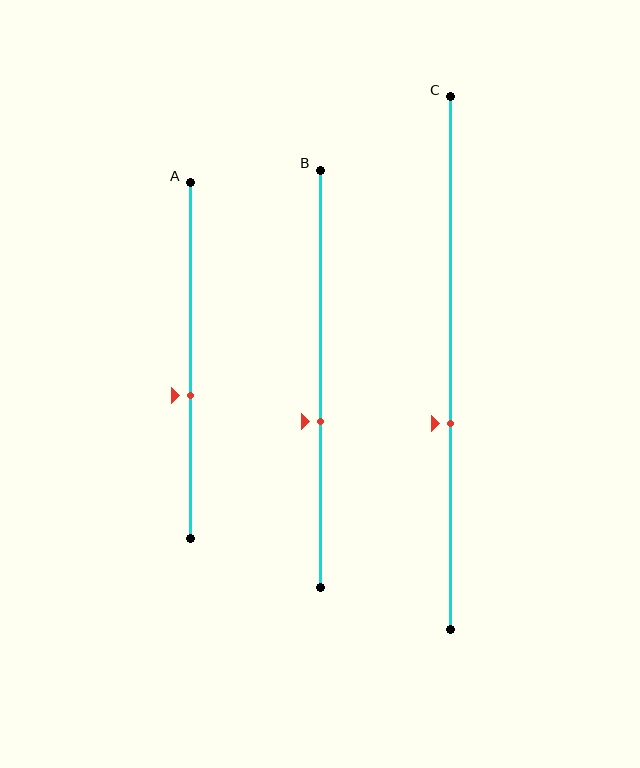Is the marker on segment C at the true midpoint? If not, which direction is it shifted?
No, the marker on segment C is shifted downward by about 11% of the segment length.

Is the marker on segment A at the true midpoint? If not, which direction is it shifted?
No, the marker on segment A is shifted downward by about 10% of the segment length.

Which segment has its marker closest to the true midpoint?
Segment A has its marker closest to the true midpoint.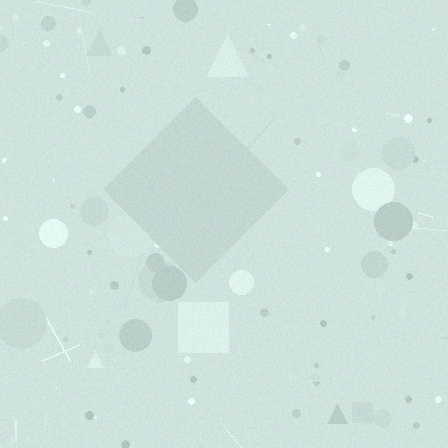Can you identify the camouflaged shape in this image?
The camouflaged shape is a diamond.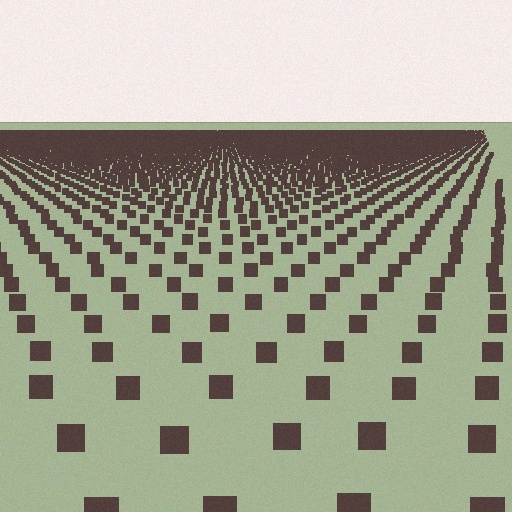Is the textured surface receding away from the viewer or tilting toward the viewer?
The surface is receding away from the viewer. Texture elements get smaller and denser toward the top.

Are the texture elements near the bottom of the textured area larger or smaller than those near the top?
Larger. Near the bottom, elements are closer to the viewer and appear at a bigger on-screen size.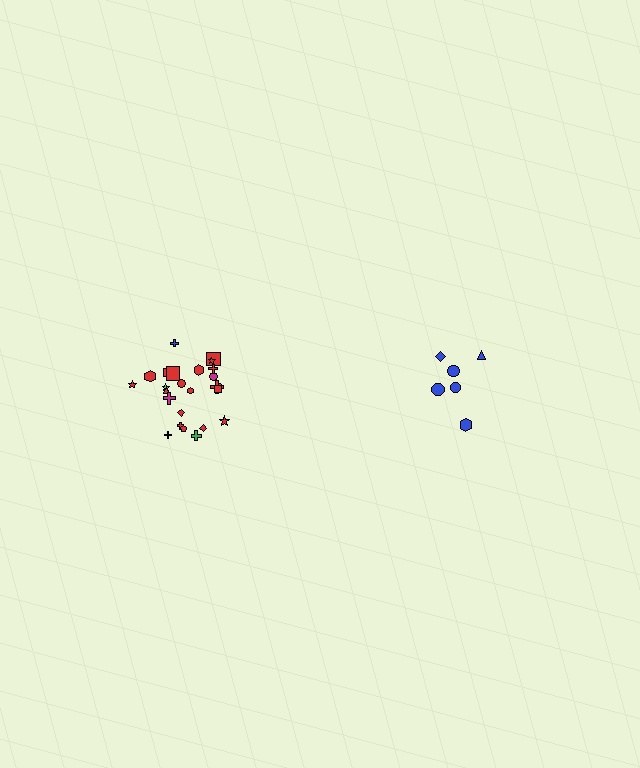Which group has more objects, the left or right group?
The left group.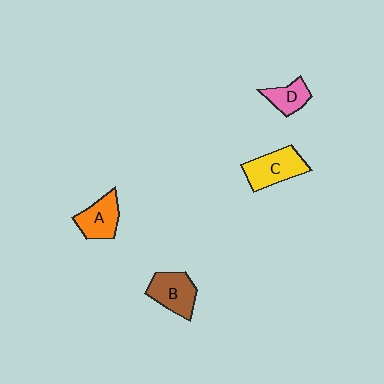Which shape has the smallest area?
Shape D (pink).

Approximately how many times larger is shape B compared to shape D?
Approximately 1.5 times.